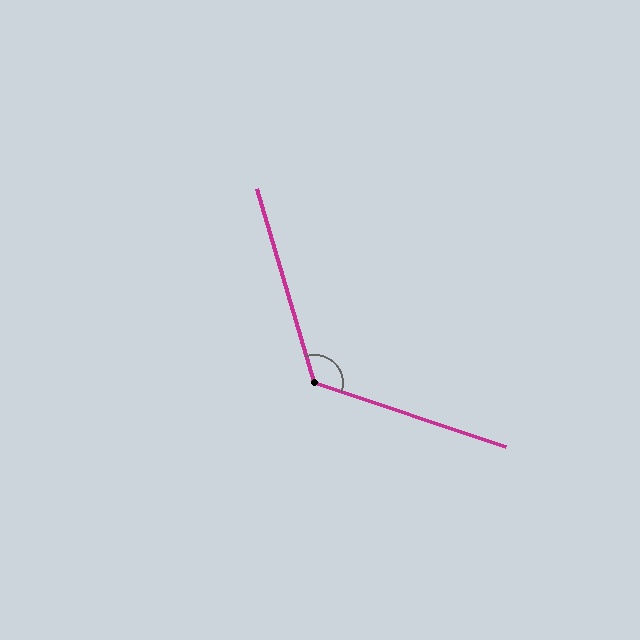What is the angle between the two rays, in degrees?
Approximately 125 degrees.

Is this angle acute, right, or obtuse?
It is obtuse.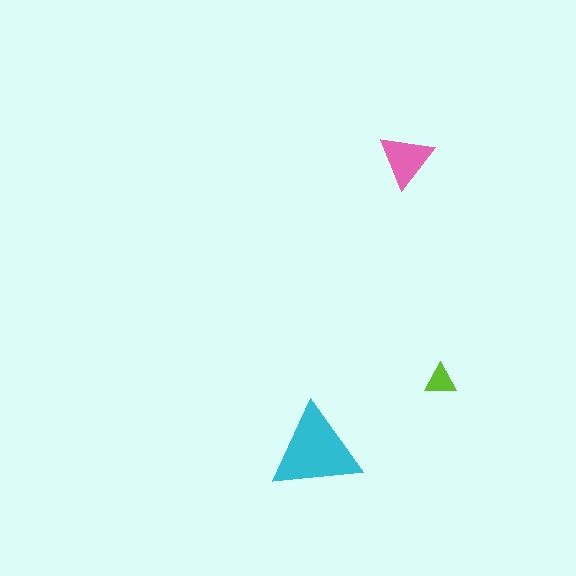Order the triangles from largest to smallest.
the cyan one, the pink one, the lime one.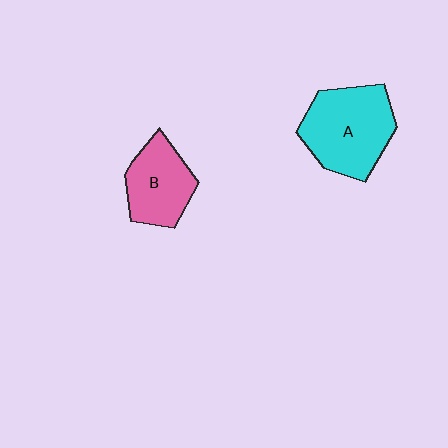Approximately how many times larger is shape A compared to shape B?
Approximately 1.4 times.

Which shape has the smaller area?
Shape B (pink).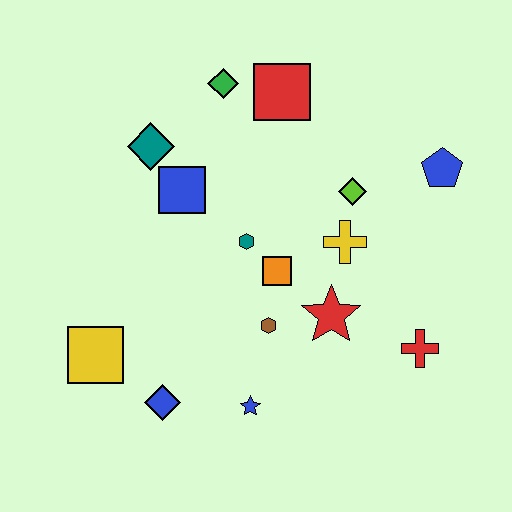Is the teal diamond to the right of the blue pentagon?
No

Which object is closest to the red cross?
The red star is closest to the red cross.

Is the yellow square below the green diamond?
Yes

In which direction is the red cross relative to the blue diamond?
The red cross is to the right of the blue diamond.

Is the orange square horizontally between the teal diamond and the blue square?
No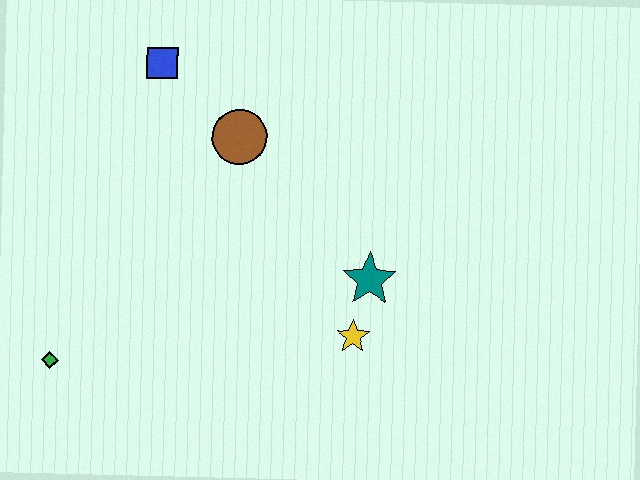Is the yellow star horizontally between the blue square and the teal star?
Yes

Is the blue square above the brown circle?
Yes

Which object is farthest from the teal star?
The green diamond is farthest from the teal star.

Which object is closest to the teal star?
The yellow star is closest to the teal star.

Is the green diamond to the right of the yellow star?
No